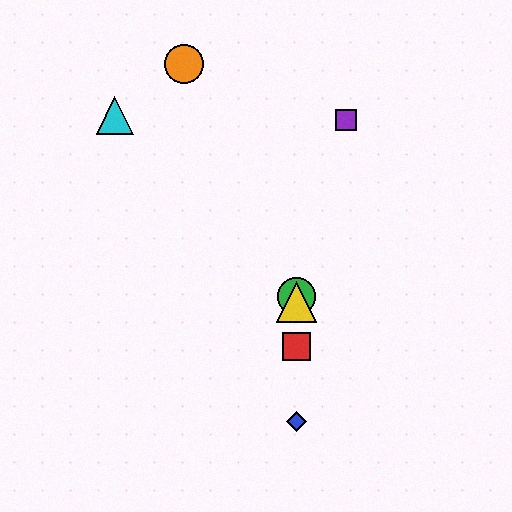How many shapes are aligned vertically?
4 shapes (the red square, the blue diamond, the green circle, the yellow triangle) are aligned vertically.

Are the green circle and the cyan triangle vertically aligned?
No, the green circle is at x≈296 and the cyan triangle is at x≈115.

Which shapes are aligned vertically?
The red square, the blue diamond, the green circle, the yellow triangle are aligned vertically.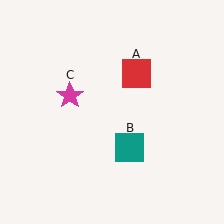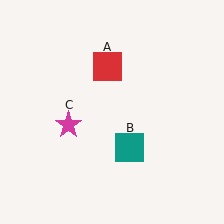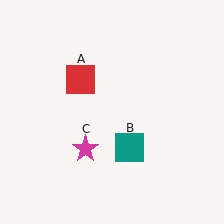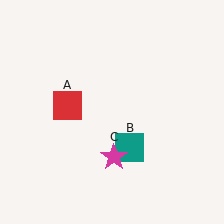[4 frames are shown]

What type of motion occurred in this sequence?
The red square (object A), magenta star (object C) rotated counterclockwise around the center of the scene.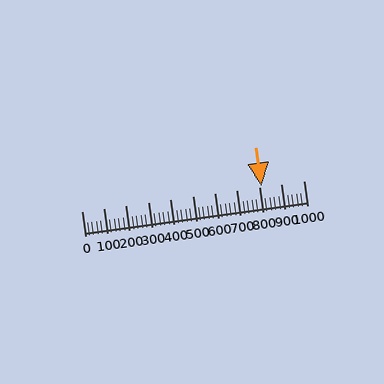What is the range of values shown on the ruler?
The ruler shows values from 0 to 1000.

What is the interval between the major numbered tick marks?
The major tick marks are spaced 100 units apart.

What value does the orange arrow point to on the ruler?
The orange arrow points to approximately 809.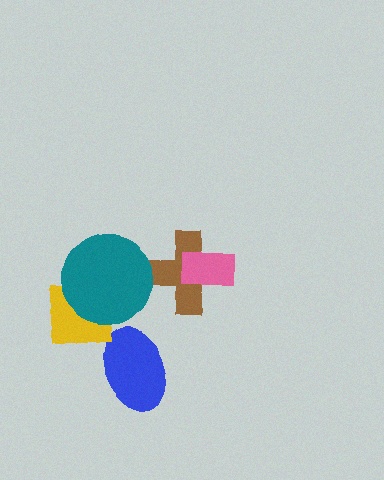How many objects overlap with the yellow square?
1 object overlaps with the yellow square.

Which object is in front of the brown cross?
The pink rectangle is in front of the brown cross.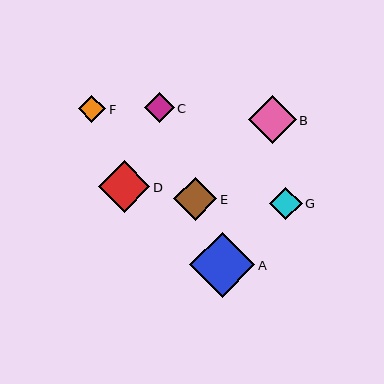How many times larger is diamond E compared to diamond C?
Diamond E is approximately 1.4 times the size of diamond C.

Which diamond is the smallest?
Diamond F is the smallest with a size of approximately 28 pixels.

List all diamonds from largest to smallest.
From largest to smallest: A, D, B, E, G, C, F.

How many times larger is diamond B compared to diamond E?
Diamond B is approximately 1.1 times the size of diamond E.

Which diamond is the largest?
Diamond A is the largest with a size of approximately 65 pixels.